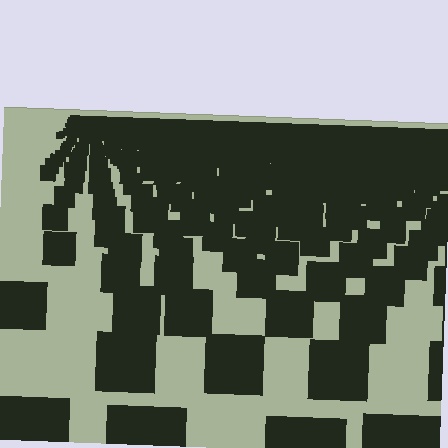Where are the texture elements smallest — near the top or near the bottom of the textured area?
Near the top.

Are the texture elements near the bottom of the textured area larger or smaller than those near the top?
Larger. Near the bottom, elements are closer to the viewer and appear at a bigger on-screen size.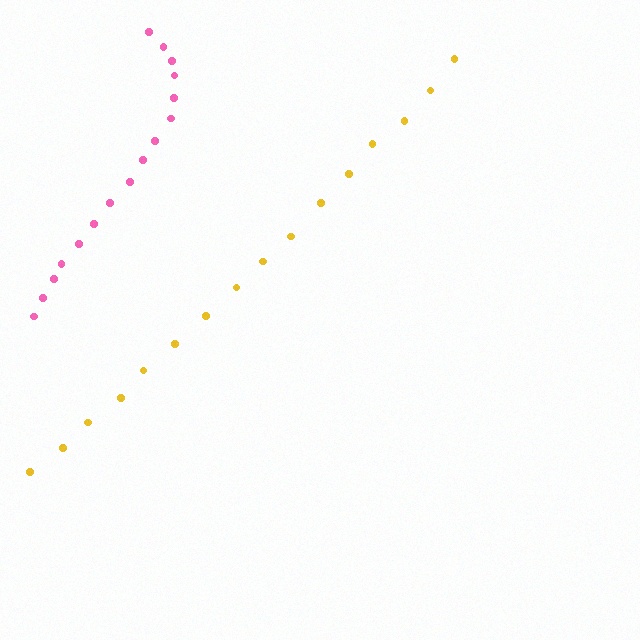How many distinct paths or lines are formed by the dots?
There are 2 distinct paths.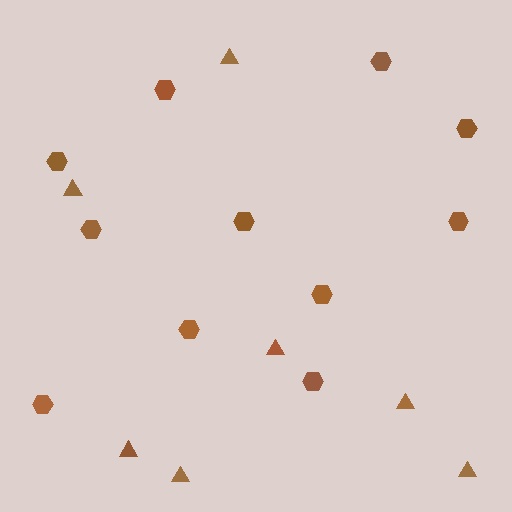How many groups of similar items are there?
There are 2 groups: one group of hexagons (11) and one group of triangles (7).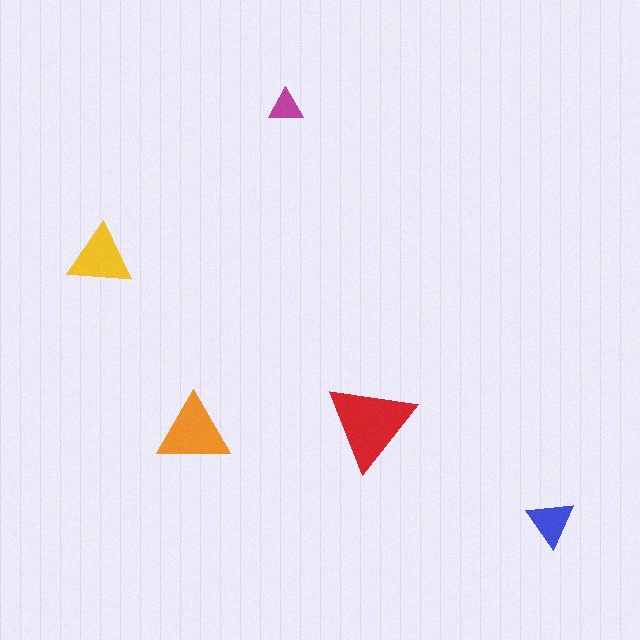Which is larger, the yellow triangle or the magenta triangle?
The yellow one.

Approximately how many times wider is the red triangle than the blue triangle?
About 2 times wider.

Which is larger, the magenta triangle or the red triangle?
The red one.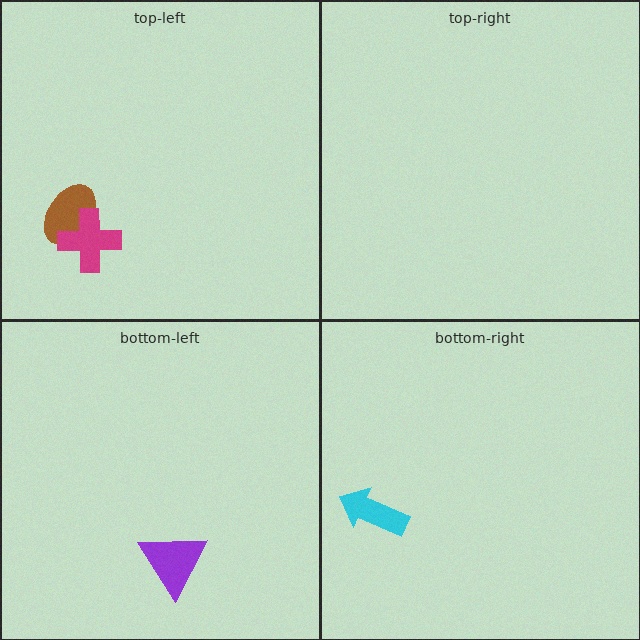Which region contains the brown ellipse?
The top-left region.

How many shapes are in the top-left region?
2.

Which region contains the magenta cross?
The top-left region.